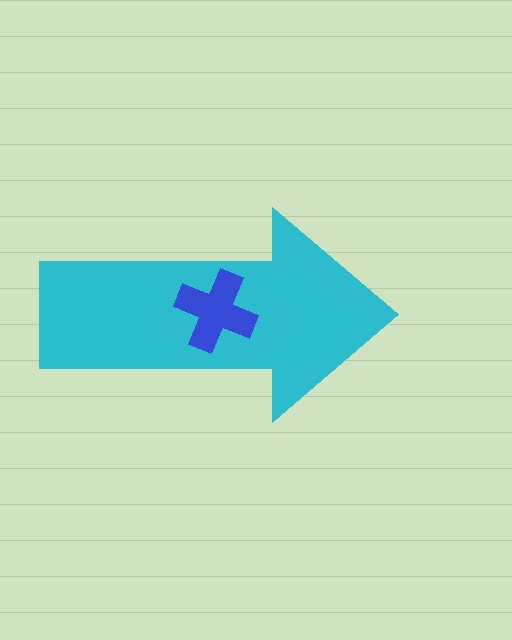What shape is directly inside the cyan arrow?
The blue cross.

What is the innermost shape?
The blue cross.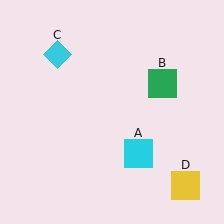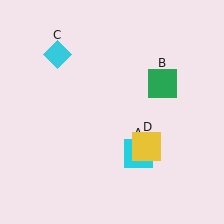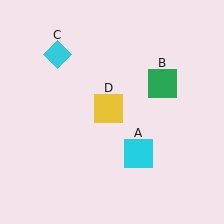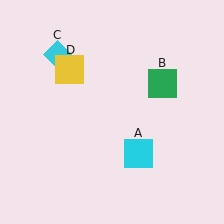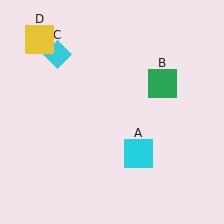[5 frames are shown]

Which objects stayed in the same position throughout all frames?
Cyan square (object A) and green square (object B) and cyan diamond (object C) remained stationary.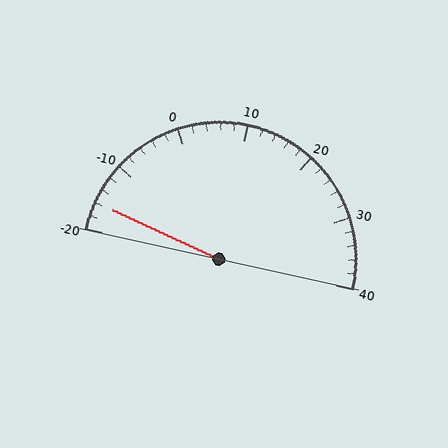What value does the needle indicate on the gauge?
The needle indicates approximately -16.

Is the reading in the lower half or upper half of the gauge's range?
The reading is in the lower half of the range (-20 to 40).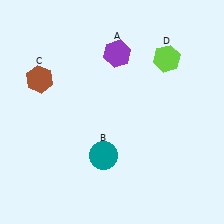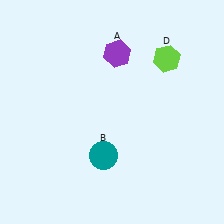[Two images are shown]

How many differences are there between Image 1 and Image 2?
There is 1 difference between the two images.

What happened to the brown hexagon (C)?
The brown hexagon (C) was removed in Image 2. It was in the top-left area of Image 1.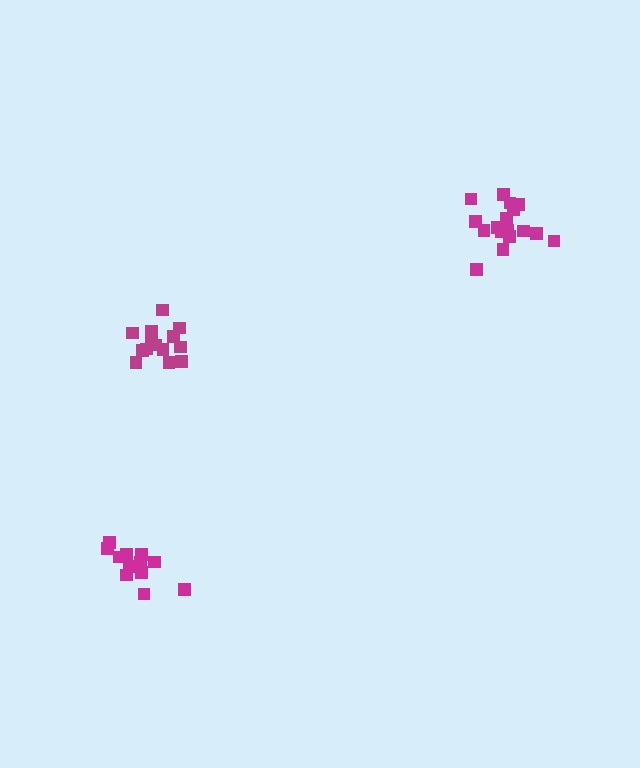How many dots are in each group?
Group 1: 17 dots, Group 2: 13 dots, Group 3: 14 dots (44 total).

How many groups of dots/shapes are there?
There are 3 groups.